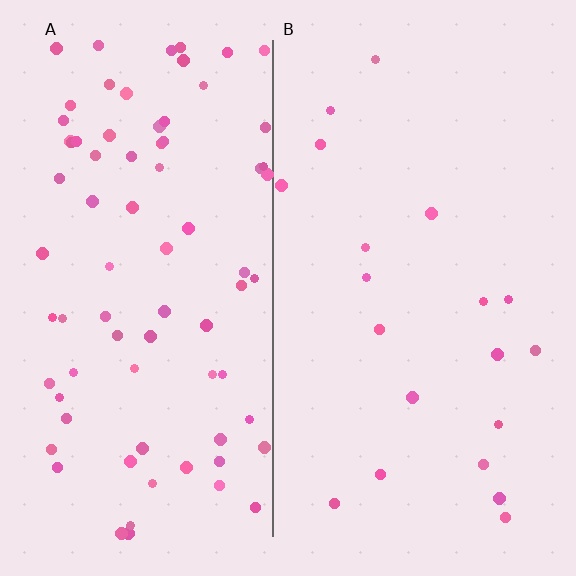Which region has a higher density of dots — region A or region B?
A (the left).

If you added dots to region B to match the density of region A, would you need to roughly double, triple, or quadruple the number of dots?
Approximately quadruple.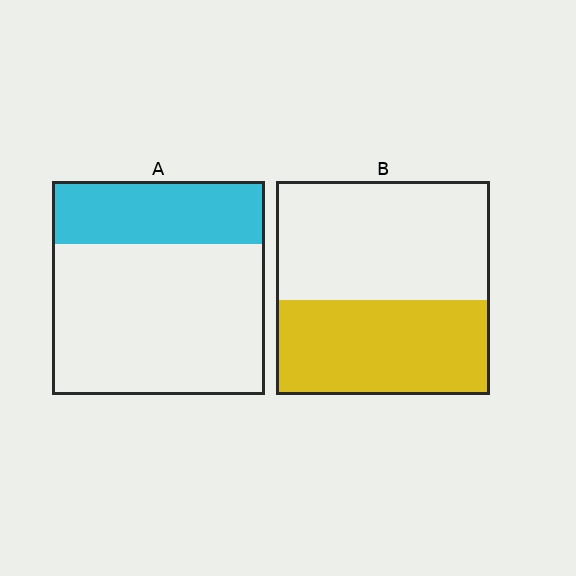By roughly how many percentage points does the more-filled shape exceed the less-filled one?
By roughly 15 percentage points (B over A).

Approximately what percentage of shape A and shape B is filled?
A is approximately 30% and B is approximately 45%.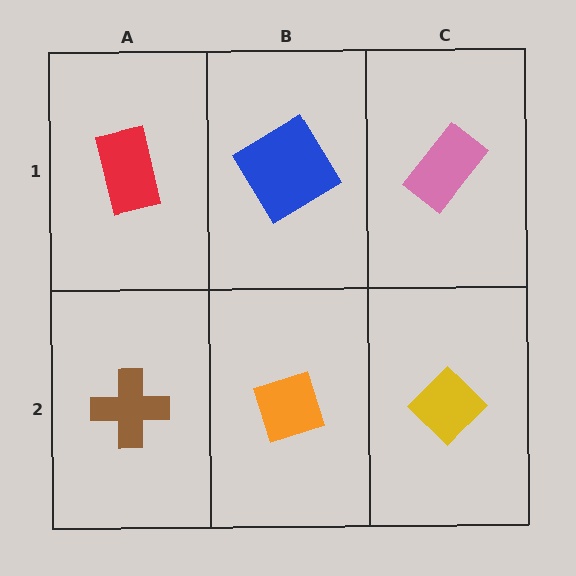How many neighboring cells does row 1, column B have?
3.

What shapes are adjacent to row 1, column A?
A brown cross (row 2, column A), a blue diamond (row 1, column B).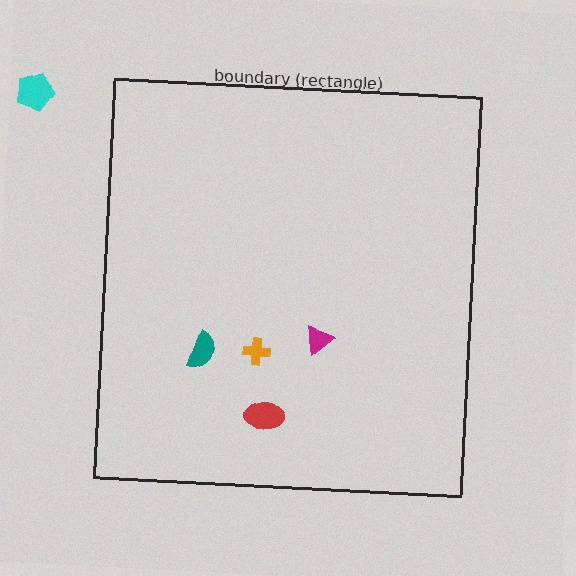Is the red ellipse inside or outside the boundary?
Inside.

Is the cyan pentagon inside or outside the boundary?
Outside.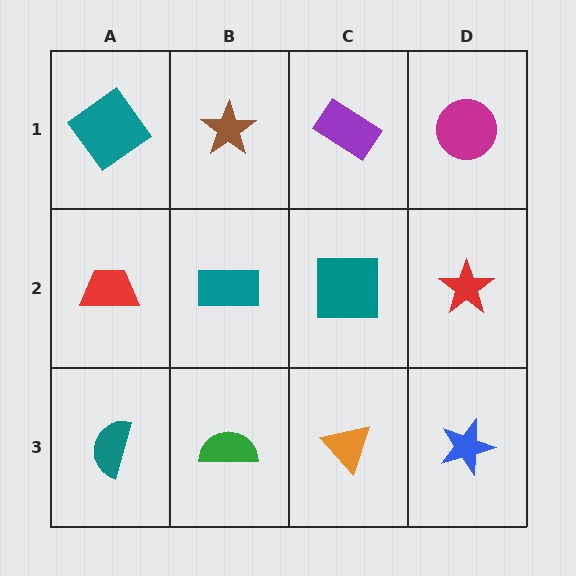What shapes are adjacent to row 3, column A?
A red trapezoid (row 2, column A), a green semicircle (row 3, column B).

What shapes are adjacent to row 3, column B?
A teal rectangle (row 2, column B), a teal semicircle (row 3, column A), an orange triangle (row 3, column C).